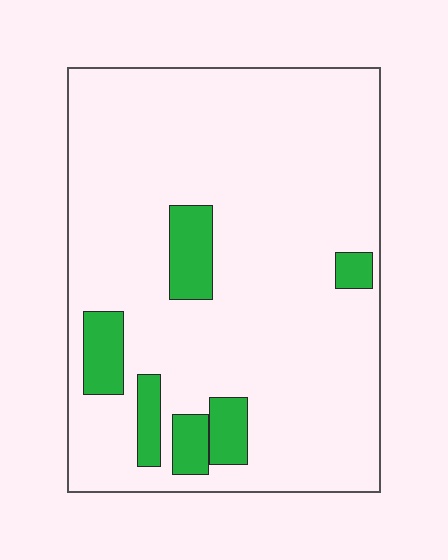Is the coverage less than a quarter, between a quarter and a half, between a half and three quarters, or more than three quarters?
Less than a quarter.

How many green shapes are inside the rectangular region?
6.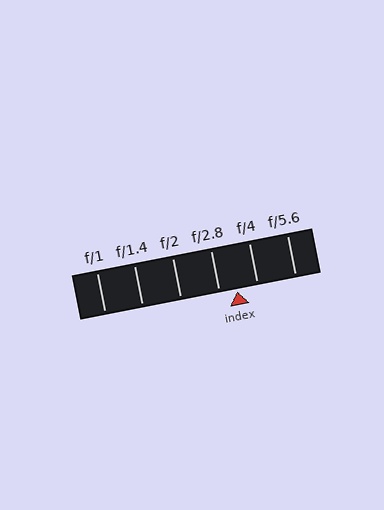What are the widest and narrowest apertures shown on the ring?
The widest aperture shown is f/1 and the narrowest is f/5.6.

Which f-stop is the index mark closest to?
The index mark is closest to f/2.8.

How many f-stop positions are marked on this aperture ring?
There are 6 f-stop positions marked.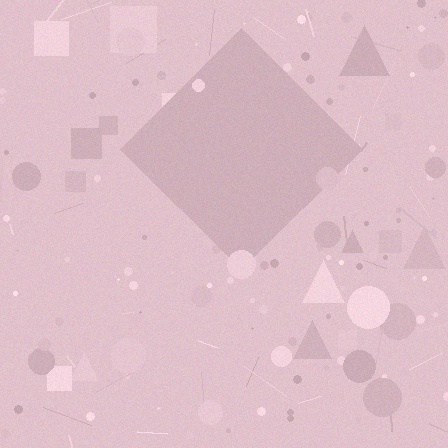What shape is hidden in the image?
A diamond is hidden in the image.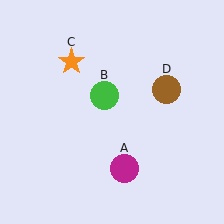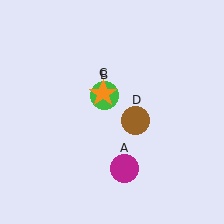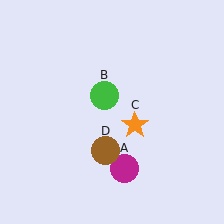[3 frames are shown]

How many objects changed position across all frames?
2 objects changed position: orange star (object C), brown circle (object D).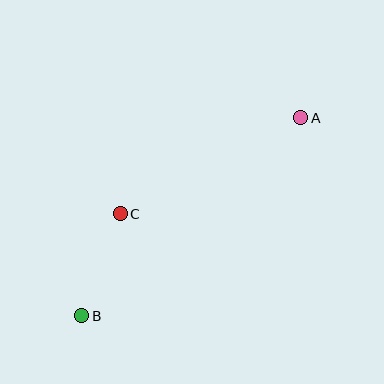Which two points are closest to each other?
Points B and C are closest to each other.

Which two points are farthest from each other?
Points A and B are farthest from each other.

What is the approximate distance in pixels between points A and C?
The distance between A and C is approximately 204 pixels.